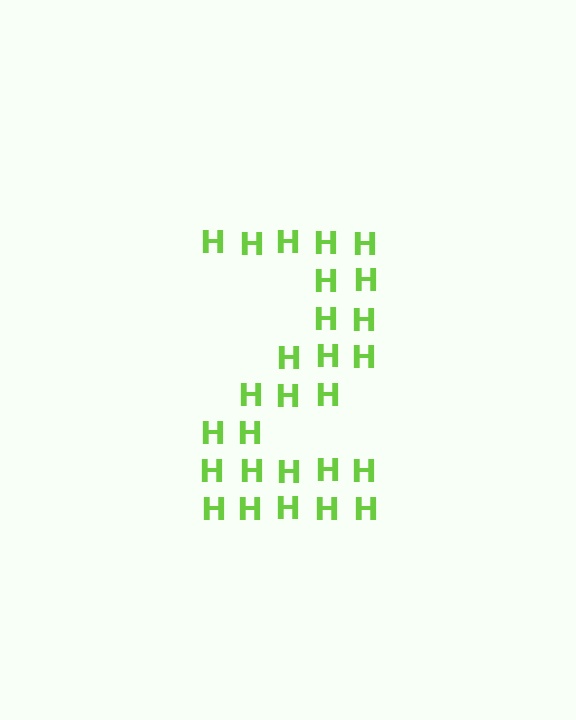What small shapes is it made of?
It is made of small letter H's.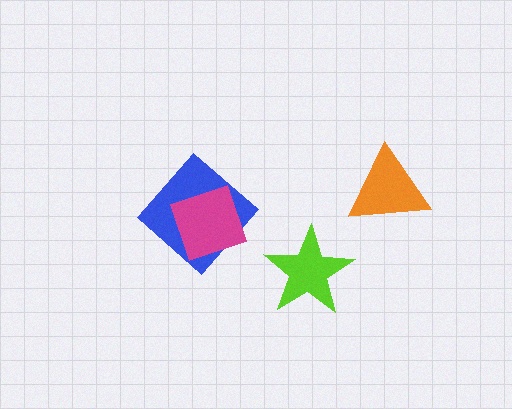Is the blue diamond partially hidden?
Yes, it is partially covered by another shape.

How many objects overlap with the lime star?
0 objects overlap with the lime star.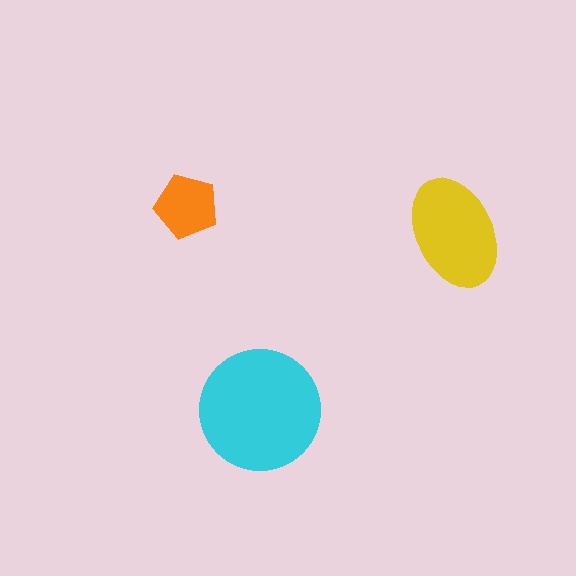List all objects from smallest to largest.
The orange pentagon, the yellow ellipse, the cyan circle.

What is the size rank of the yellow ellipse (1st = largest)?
2nd.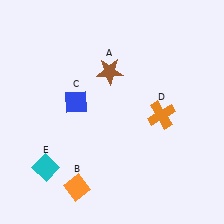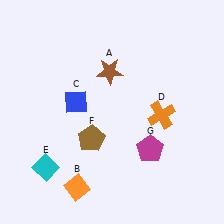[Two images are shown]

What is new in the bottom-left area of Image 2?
A brown pentagon (F) was added in the bottom-left area of Image 2.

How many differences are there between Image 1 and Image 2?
There are 2 differences between the two images.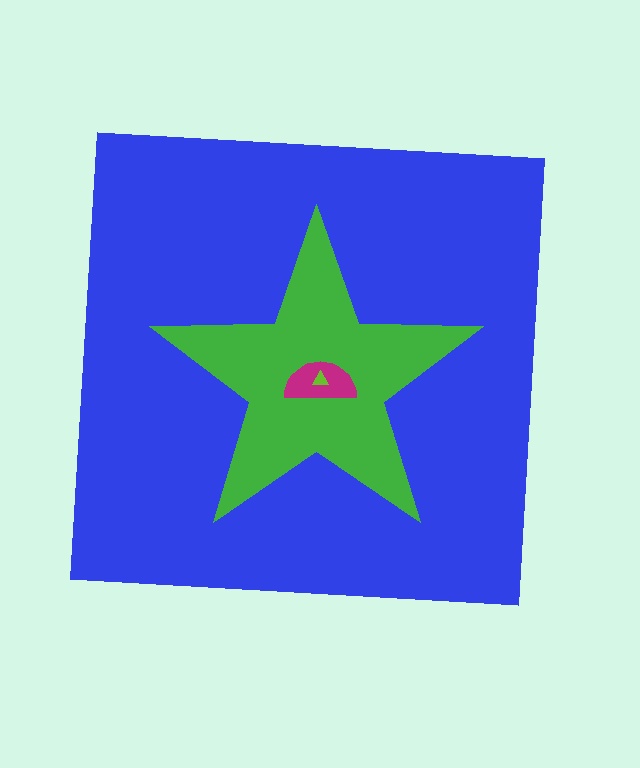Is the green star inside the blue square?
Yes.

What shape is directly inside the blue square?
The green star.